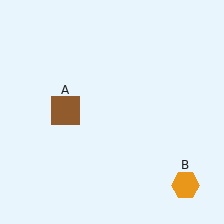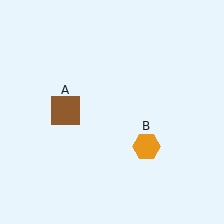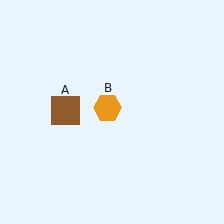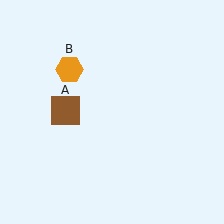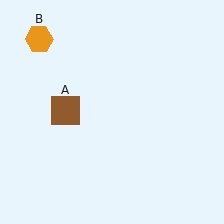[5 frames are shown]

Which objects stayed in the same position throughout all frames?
Brown square (object A) remained stationary.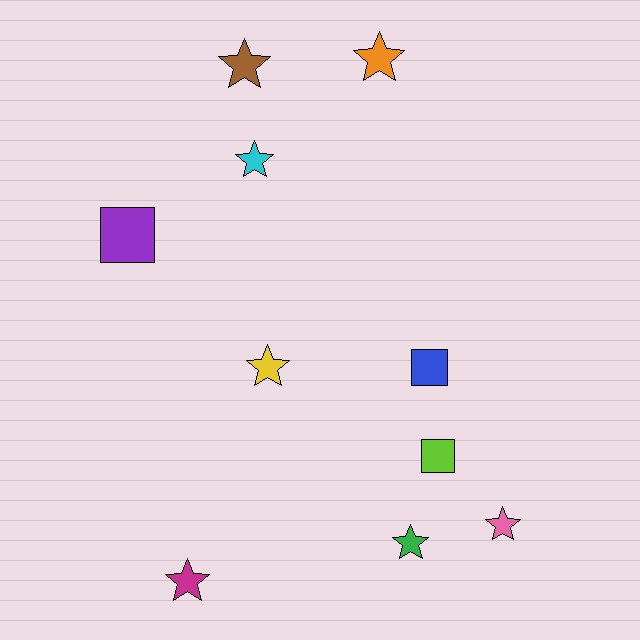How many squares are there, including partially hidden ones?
There are 3 squares.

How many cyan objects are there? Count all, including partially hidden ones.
There is 1 cyan object.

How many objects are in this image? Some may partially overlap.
There are 10 objects.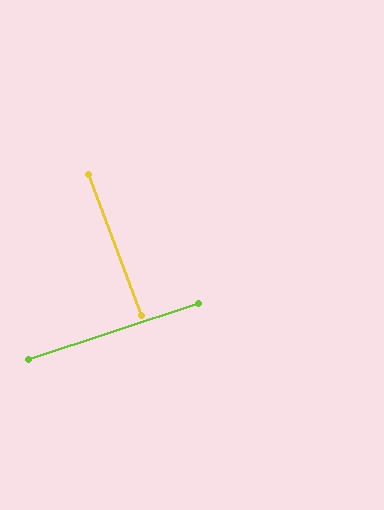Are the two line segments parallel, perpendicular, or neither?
Perpendicular — they meet at approximately 88°.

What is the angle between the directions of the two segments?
Approximately 88 degrees.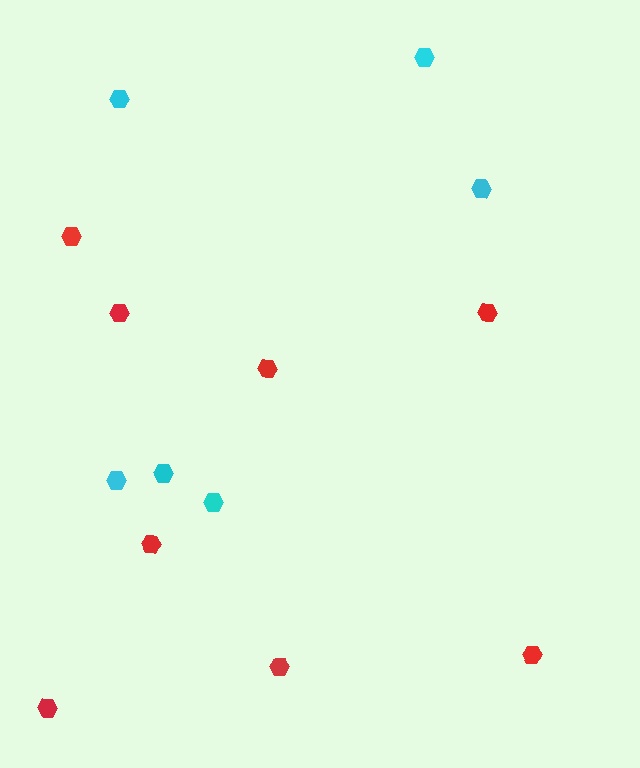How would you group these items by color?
There are 2 groups: one group of red hexagons (8) and one group of cyan hexagons (6).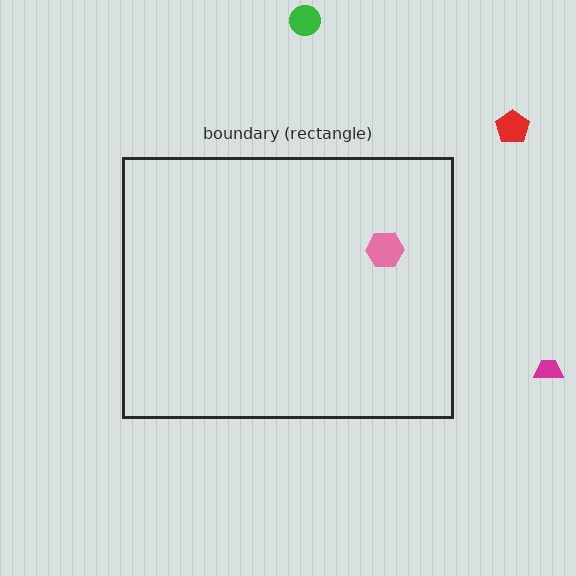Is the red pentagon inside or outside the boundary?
Outside.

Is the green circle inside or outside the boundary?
Outside.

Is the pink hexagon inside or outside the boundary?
Inside.